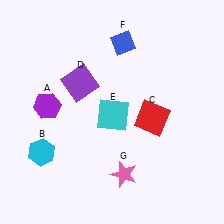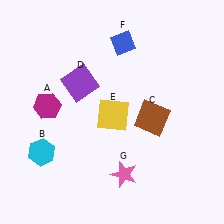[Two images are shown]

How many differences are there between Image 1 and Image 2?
There are 3 differences between the two images.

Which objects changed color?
A changed from purple to magenta. C changed from red to brown. E changed from cyan to yellow.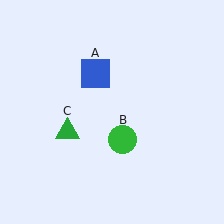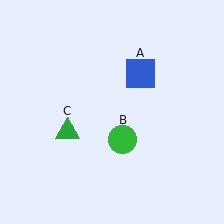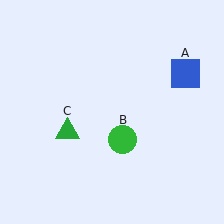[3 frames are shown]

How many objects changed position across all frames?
1 object changed position: blue square (object A).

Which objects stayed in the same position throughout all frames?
Green circle (object B) and green triangle (object C) remained stationary.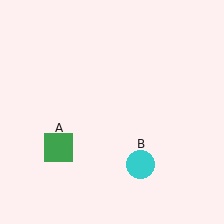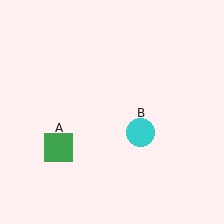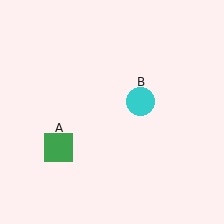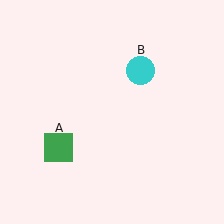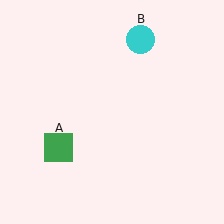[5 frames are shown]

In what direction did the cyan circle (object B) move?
The cyan circle (object B) moved up.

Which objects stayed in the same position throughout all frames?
Green square (object A) remained stationary.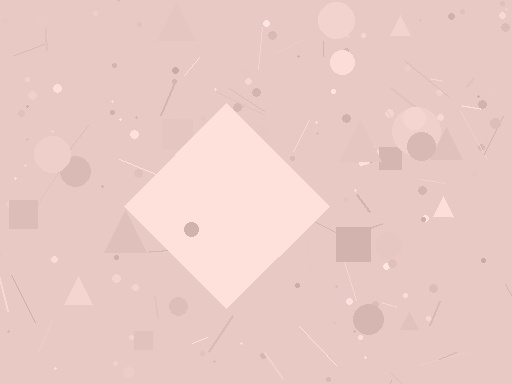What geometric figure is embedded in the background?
A diamond is embedded in the background.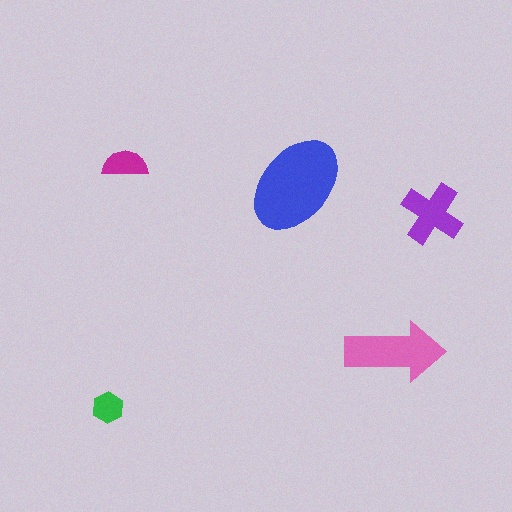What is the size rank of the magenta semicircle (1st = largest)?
4th.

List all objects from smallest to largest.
The green hexagon, the magenta semicircle, the purple cross, the pink arrow, the blue ellipse.